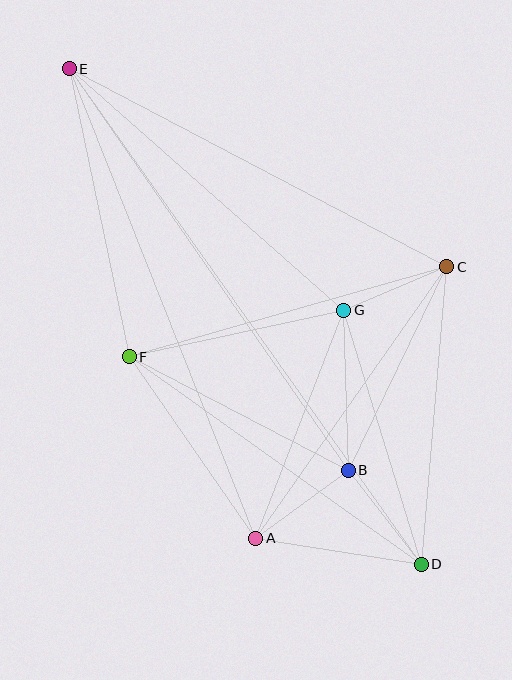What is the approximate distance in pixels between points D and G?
The distance between D and G is approximately 266 pixels.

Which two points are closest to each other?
Points C and G are closest to each other.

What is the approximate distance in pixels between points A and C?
The distance between A and C is approximately 332 pixels.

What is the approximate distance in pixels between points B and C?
The distance between B and C is approximately 226 pixels.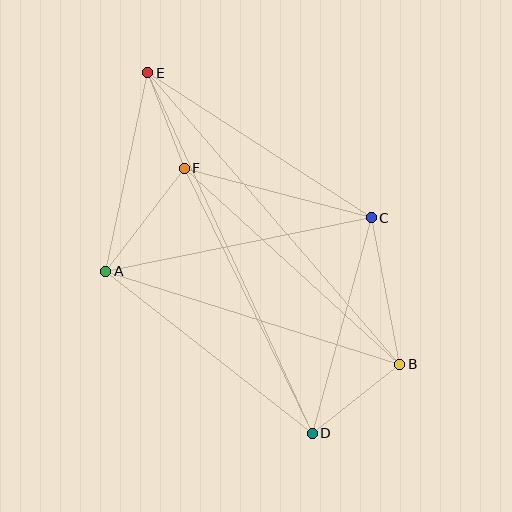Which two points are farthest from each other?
Points D and E are farthest from each other.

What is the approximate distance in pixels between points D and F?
The distance between D and F is approximately 294 pixels.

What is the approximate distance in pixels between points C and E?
The distance between C and E is approximately 266 pixels.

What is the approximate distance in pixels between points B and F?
The distance between B and F is approximately 291 pixels.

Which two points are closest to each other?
Points E and F are closest to each other.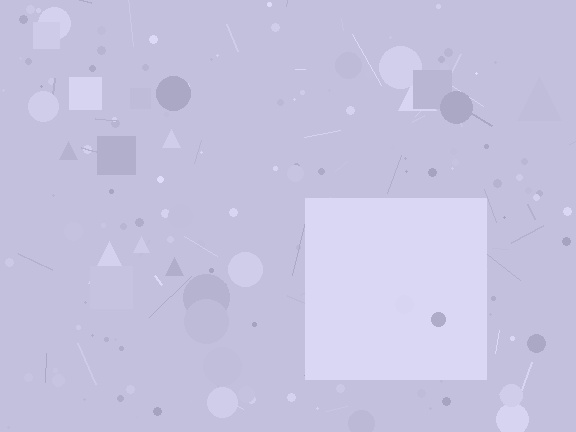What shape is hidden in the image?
A square is hidden in the image.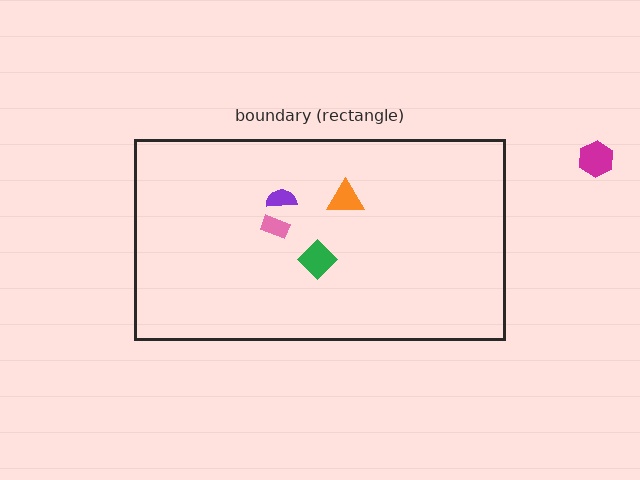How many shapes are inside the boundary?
4 inside, 1 outside.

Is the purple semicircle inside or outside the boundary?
Inside.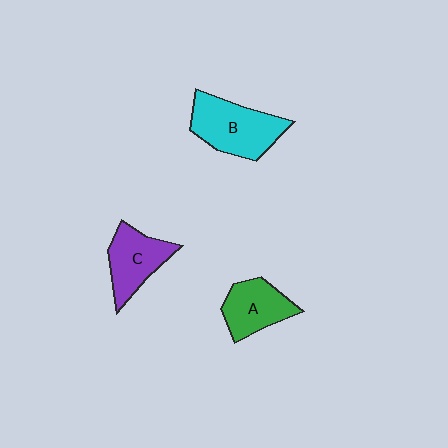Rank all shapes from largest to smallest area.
From largest to smallest: B (cyan), C (purple), A (green).